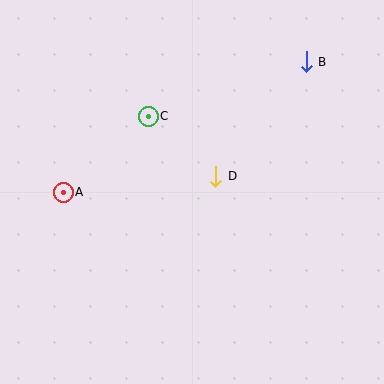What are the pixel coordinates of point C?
Point C is at (148, 116).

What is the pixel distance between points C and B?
The distance between C and B is 167 pixels.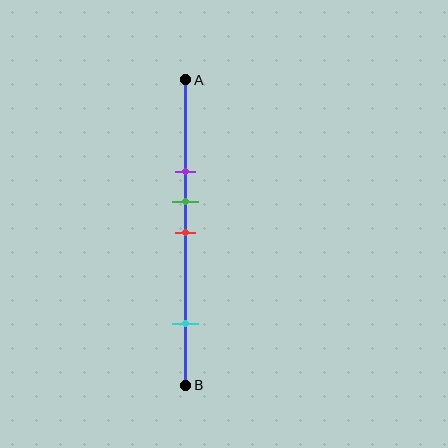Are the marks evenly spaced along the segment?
No, the marks are not evenly spaced.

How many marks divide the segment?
There are 4 marks dividing the segment.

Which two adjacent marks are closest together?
The green and red marks are the closest adjacent pair.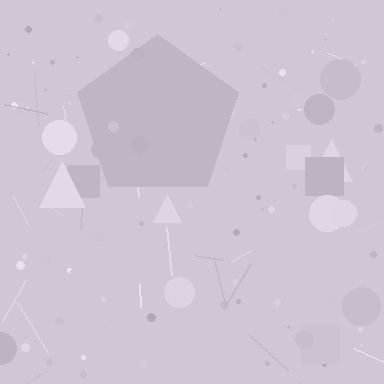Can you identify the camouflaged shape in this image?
The camouflaged shape is a pentagon.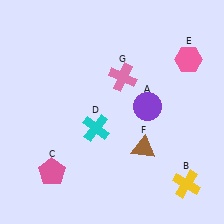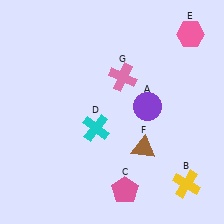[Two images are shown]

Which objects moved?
The objects that moved are: the pink pentagon (C), the pink hexagon (E).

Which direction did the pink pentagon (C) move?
The pink pentagon (C) moved right.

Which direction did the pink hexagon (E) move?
The pink hexagon (E) moved up.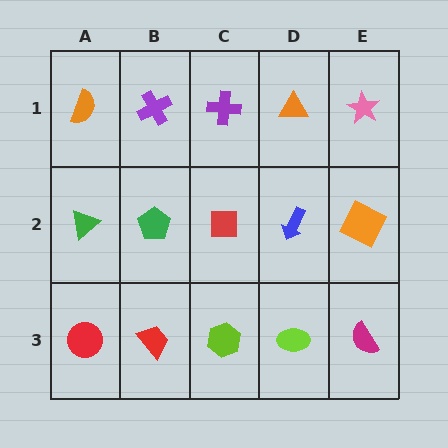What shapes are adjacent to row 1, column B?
A green pentagon (row 2, column B), an orange semicircle (row 1, column A), a purple cross (row 1, column C).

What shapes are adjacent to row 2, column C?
A purple cross (row 1, column C), a lime hexagon (row 3, column C), a green pentagon (row 2, column B), a blue arrow (row 2, column D).